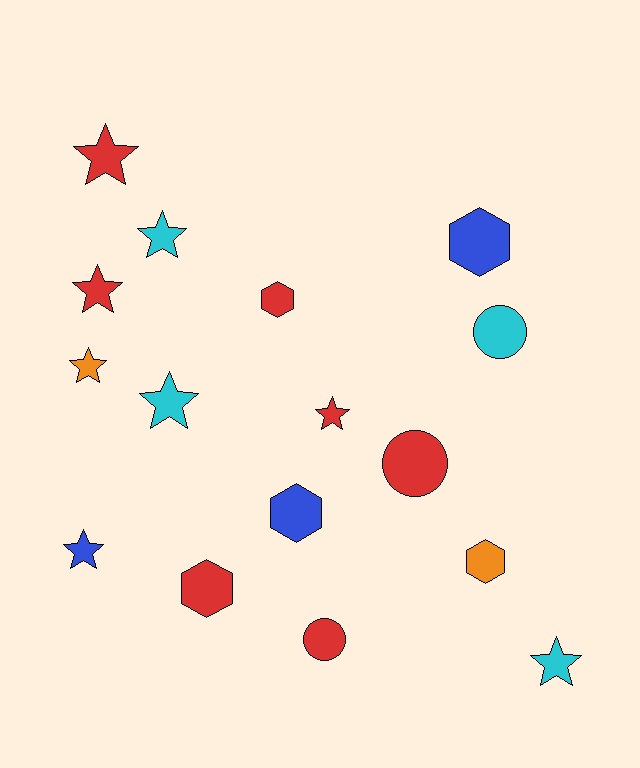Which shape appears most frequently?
Star, with 8 objects.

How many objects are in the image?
There are 16 objects.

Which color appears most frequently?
Red, with 7 objects.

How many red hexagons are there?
There are 2 red hexagons.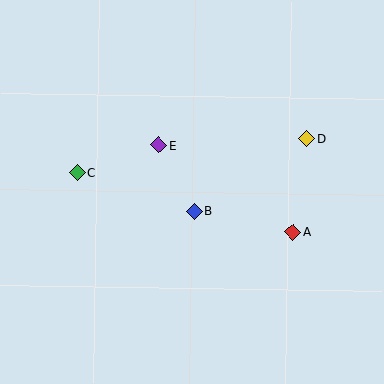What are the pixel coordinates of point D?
Point D is at (307, 138).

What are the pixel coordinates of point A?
Point A is at (293, 232).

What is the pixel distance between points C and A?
The distance between C and A is 224 pixels.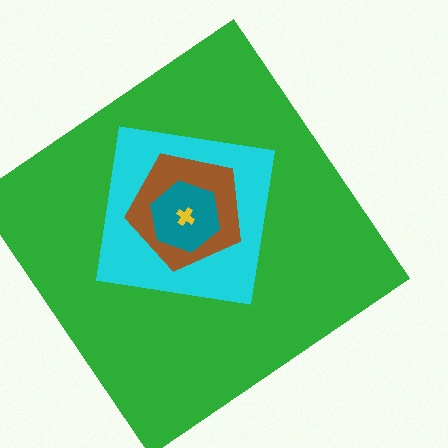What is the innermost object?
The yellow cross.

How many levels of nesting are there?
5.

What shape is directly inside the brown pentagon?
The teal hexagon.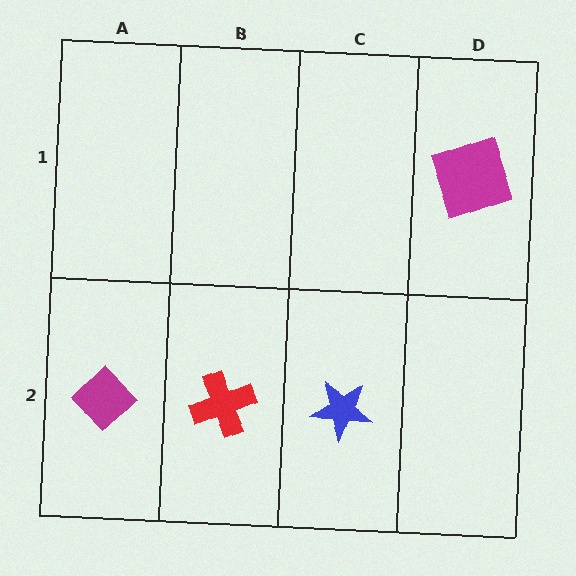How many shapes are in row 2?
3 shapes.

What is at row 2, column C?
A blue star.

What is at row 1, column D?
A magenta square.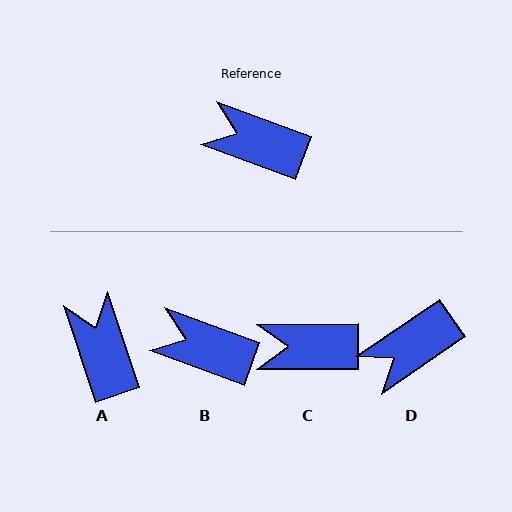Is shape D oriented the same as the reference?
No, it is off by about 54 degrees.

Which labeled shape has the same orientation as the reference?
B.